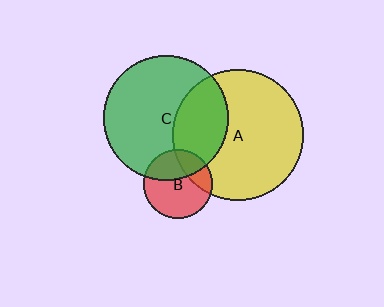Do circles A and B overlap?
Yes.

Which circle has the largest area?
Circle A (yellow).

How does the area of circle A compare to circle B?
Approximately 3.6 times.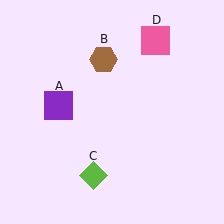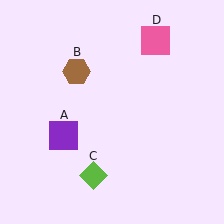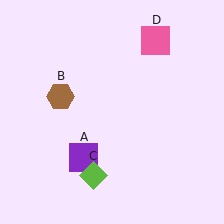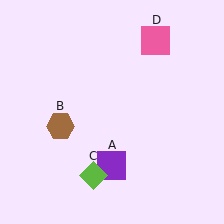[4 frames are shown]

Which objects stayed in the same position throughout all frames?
Lime diamond (object C) and pink square (object D) remained stationary.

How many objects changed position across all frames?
2 objects changed position: purple square (object A), brown hexagon (object B).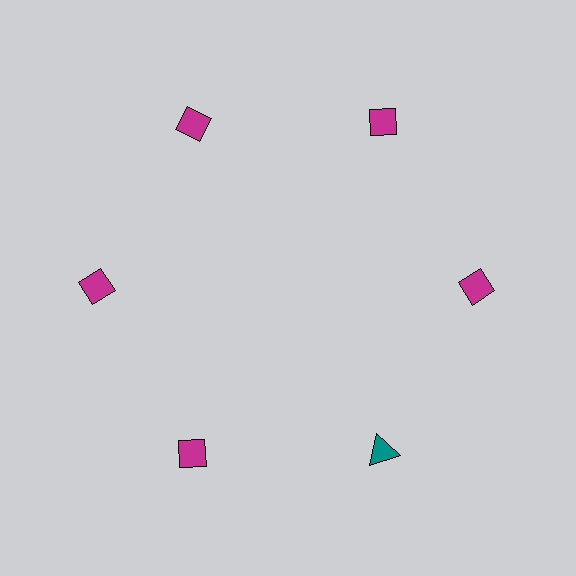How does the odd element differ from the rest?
It differs in both color (teal instead of magenta) and shape (triangle instead of diamond).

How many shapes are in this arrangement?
There are 6 shapes arranged in a ring pattern.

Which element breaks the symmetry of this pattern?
The teal triangle at roughly the 5 o'clock position breaks the symmetry. All other shapes are magenta diamonds.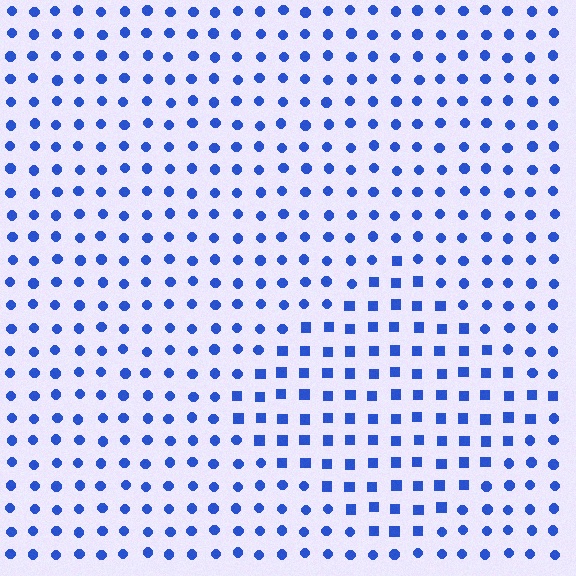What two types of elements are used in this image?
The image uses squares inside the diamond region and circles outside it.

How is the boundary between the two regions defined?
The boundary is defined by a change in element shape: squares inside vs. circles outside. All elements share the same color and spacing.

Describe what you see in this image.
The image is filled with small blue elements arranged in a uniform grid. A diamond-shaped region contains squares, while the surrounding area contains circles. The boundary is defined purely by the change in element shape.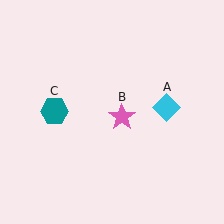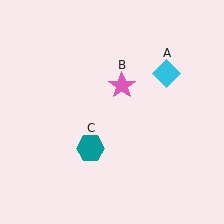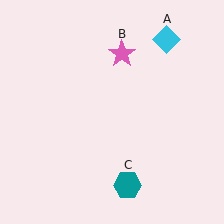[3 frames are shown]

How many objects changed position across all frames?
3 objects changed position: cyan diamond (object A), pink star (object B), teal hexagon (object C).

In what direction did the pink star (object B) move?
The pink star (object B) moved up.